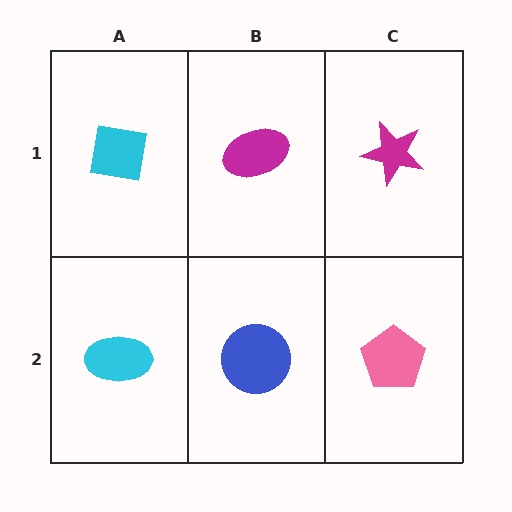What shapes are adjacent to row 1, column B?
A blue circle (row 2, column B), a cyan square (row 1, column A), a magenta star (row 1, column C).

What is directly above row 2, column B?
A magenta ellipse.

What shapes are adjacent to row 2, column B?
A magenta ellipse (row 1, column B), a cyan ellipse (row 2, column A), a pink pentagon (row 2, column C).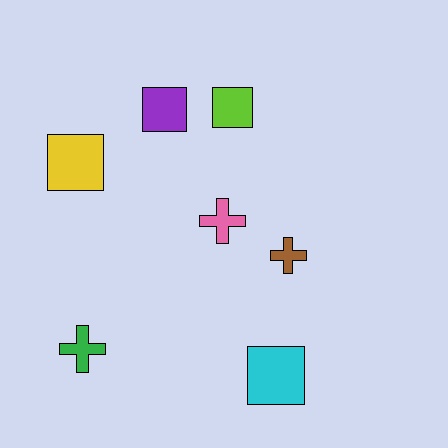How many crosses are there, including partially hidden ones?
There are 3 crosses.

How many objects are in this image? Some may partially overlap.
There are 7 objects.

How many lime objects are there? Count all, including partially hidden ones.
There is 1 lime object.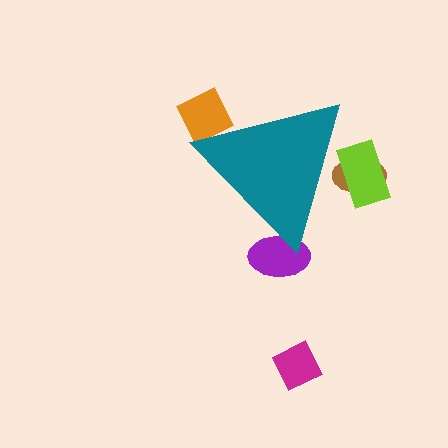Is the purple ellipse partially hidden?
Yes, the purple ellipse is partially hidden behind the teal triangle.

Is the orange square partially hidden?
Yes, the orange square is partially hidden behind the teal triangle.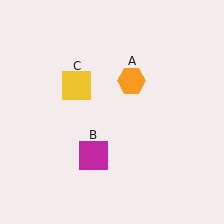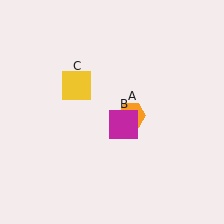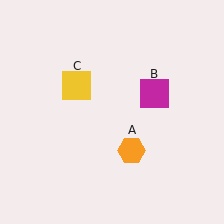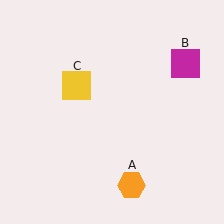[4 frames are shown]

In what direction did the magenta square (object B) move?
The magenta square (object B) moved up and to the right.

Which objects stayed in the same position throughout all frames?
Yellow square (object C) remained stationary.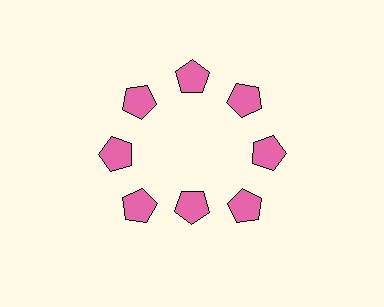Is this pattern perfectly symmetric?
No. The 8 pink pentagons are arranged in a ring, but one element near the 6 o'clock position is pulled inward toward the center, breaking the 8-fold rotational symmetry.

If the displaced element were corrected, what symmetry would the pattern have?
It would have 8-fold rotational symmetry — the pattern would map onto itself every 45 degrees.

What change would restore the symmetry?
The symmetry would be restored by moving it outward, back onto the ring so that all 8 pentagons sit at equal angles and equal distance from the center.